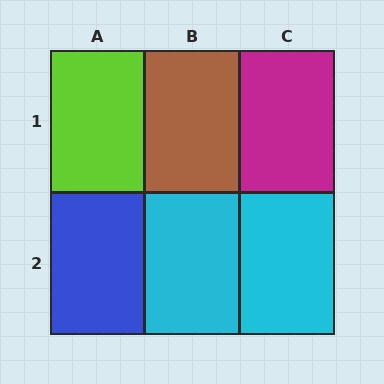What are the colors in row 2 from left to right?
Blue, cyan, cyan.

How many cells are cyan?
2 cells are cyan.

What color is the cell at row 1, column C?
Magenta.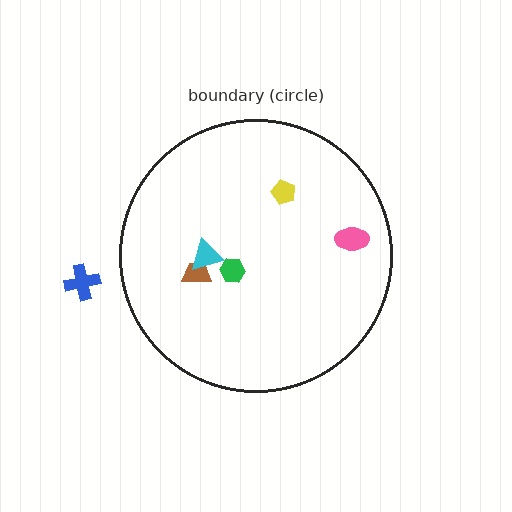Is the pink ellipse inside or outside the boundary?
Inside.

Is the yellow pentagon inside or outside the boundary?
Inside.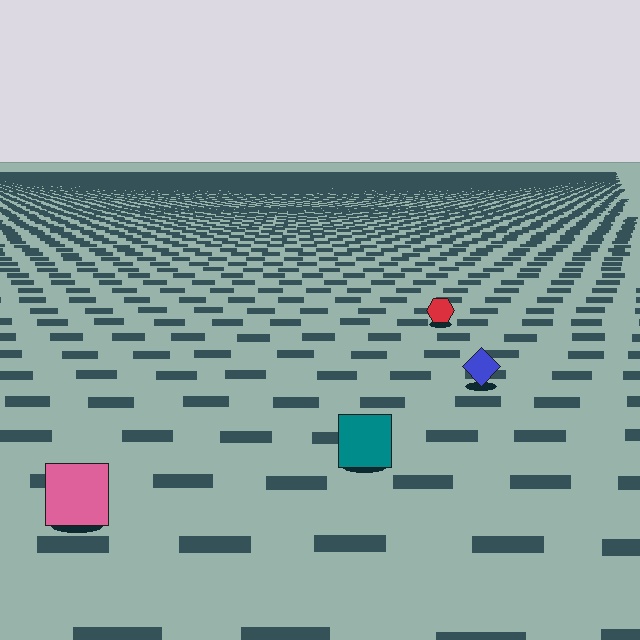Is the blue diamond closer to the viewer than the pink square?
No. The pink square is closer — you can tell from the texture gradient: the ground texture is coarser near it.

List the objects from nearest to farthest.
From nearest to farthest: the pink square, the teal square, the blue diamond, the red hexagon.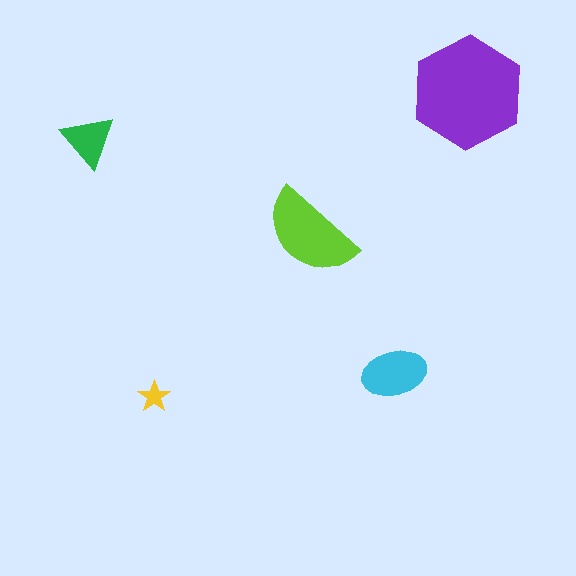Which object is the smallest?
The yellow star.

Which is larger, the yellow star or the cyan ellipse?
The cyan ellipse.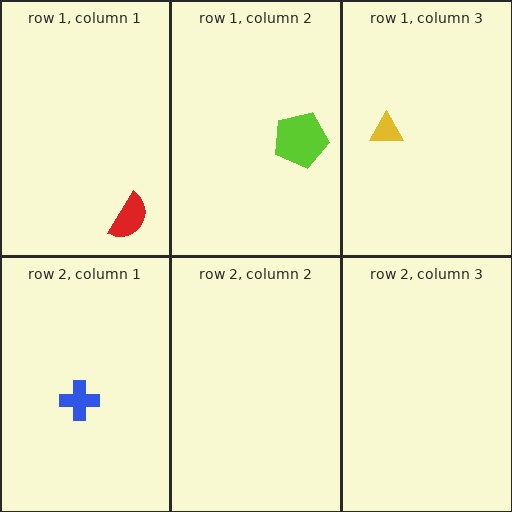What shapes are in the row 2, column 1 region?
The blue cross.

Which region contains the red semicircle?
The row 1, column 1 region.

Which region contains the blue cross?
The row 2, column 1 region.